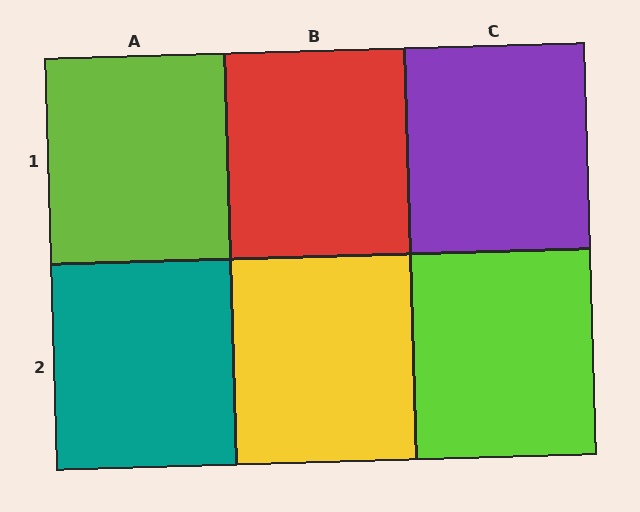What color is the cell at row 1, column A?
Lime.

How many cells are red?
1 cell is red.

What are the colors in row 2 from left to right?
Teal, yellow, lime.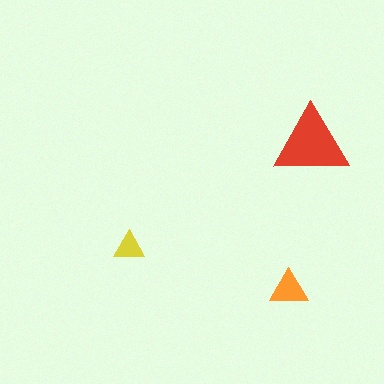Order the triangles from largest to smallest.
the red one, the orange one, the yellow one.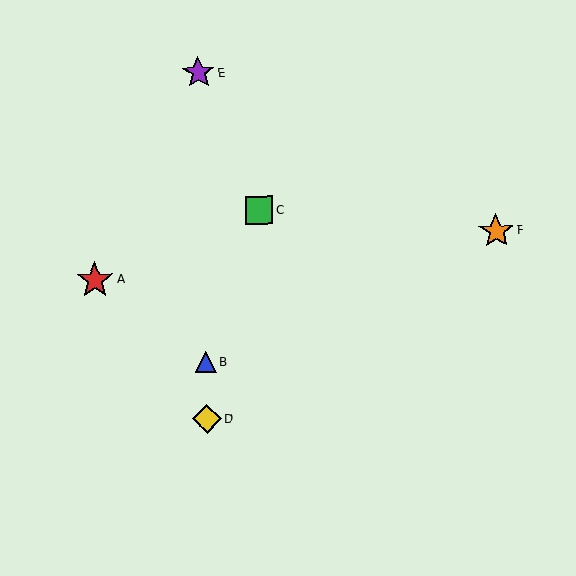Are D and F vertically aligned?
No, D is at x≈207 and F is at x≈496.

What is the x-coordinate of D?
Object D is at x≈207.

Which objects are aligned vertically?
Objects B, D, E are aligned vertically.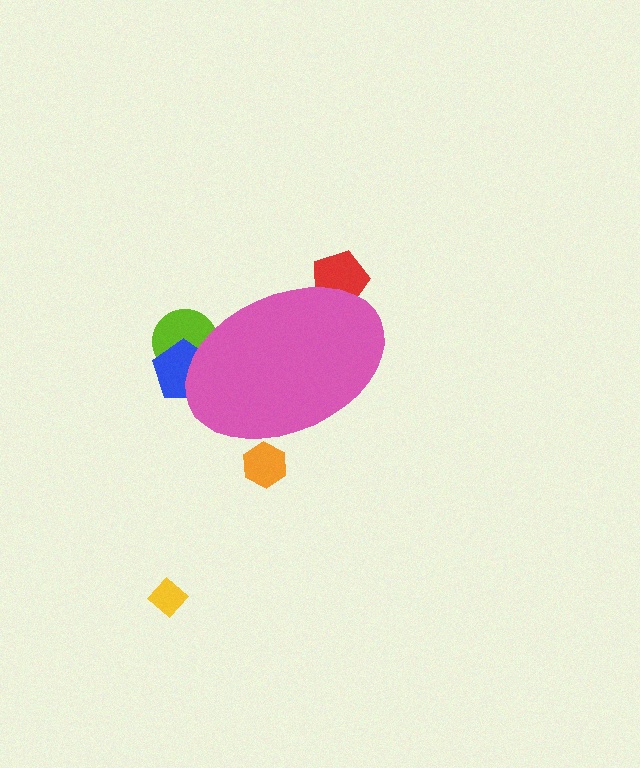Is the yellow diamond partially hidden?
No, the yellow diamond is fully visible.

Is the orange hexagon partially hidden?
Yes, the orange hexagon is partially hidden behind the pink ellipse.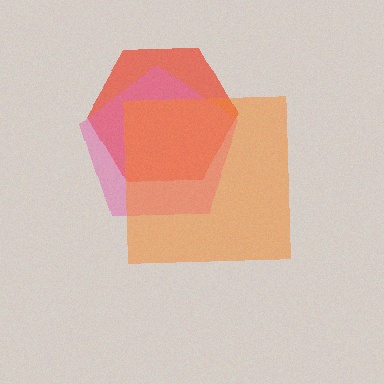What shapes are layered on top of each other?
The layered shapes are: a red hexagon, a pink pentagon, an orange square.